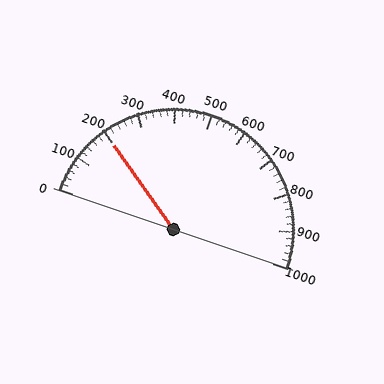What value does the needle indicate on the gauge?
The needle indicates approximately 200.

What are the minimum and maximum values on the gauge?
The gauge ranges from 0 to 1000.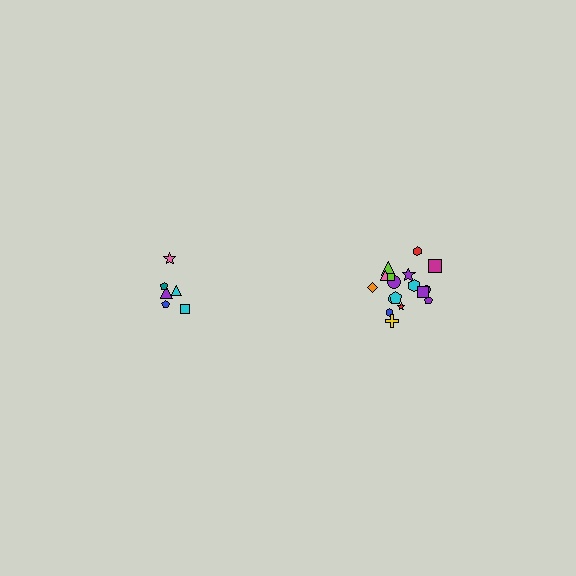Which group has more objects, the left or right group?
The right group.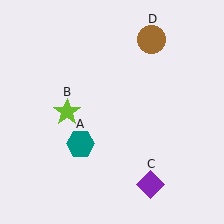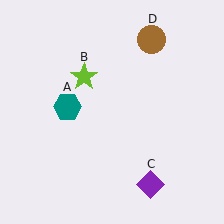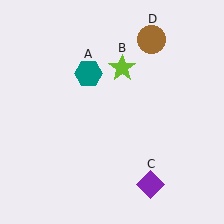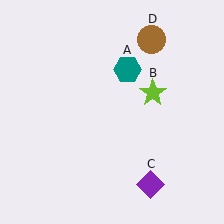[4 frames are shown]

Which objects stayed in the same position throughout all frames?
Purple diamond (object C) and brown circle (object D) remained stationary.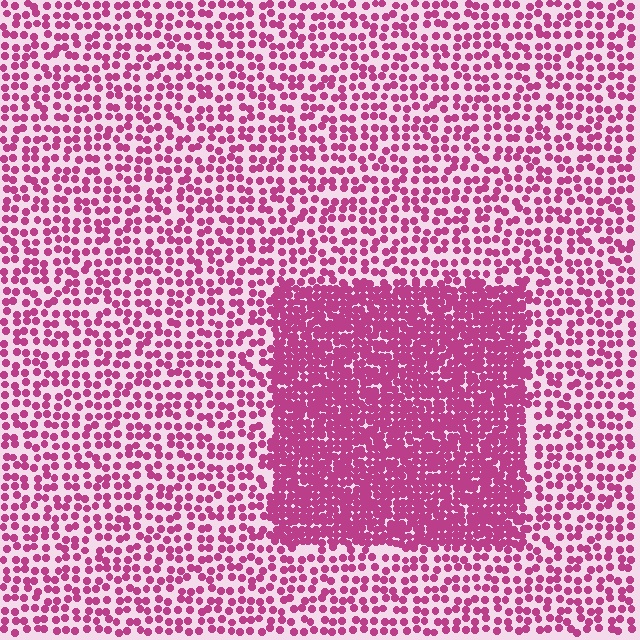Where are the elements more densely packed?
The elements are more densely packed inside the rectangle boundary.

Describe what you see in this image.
The image contains small magenta elements arranged at two different densities. A rectangle-shaped region is visible where the elements are more densely packed than the surrounding area.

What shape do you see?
I see a rectangle.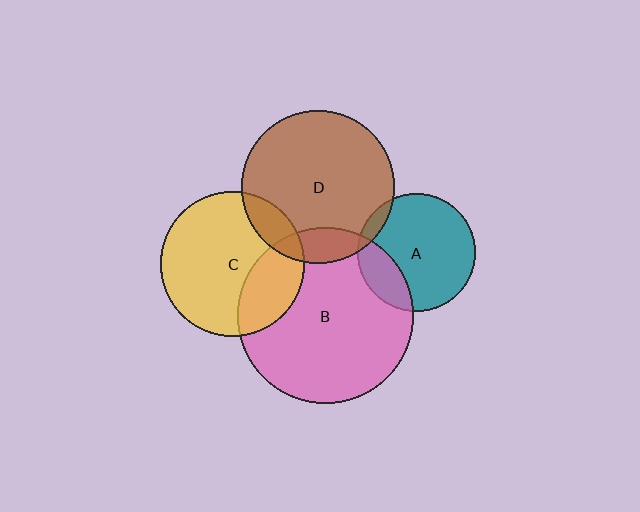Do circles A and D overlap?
Yes.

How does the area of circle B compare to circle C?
Approximately 1.5 times.